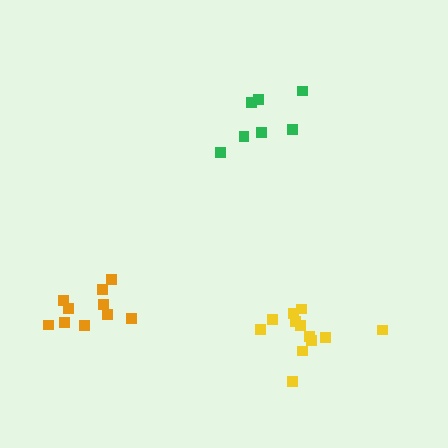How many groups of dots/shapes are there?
There are 3 groups.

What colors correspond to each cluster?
The clusters are colored: green, yellow, orange.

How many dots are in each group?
Group 1: 7 dots, Group 2: 12 dots, Group 3: 10 dots (29 total).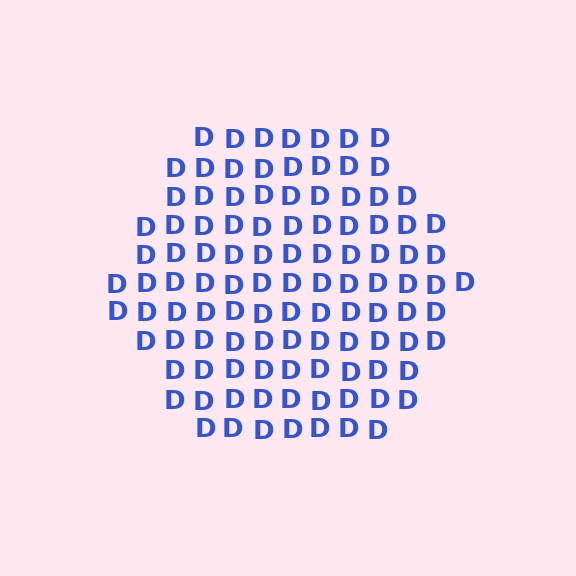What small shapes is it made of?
It is made of small letter D's.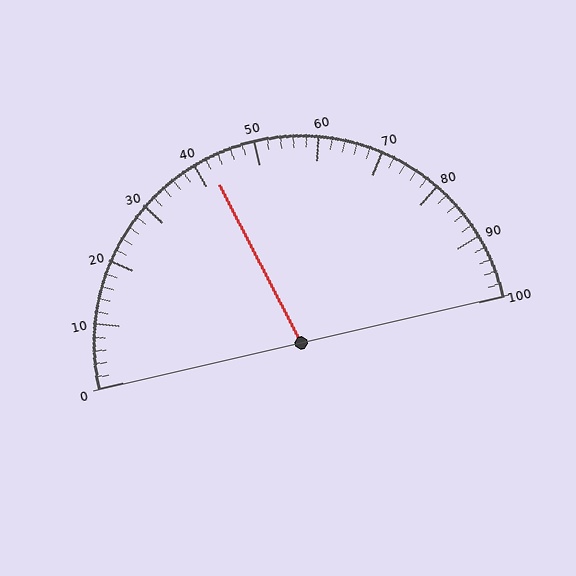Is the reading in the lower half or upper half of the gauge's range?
The reading is in the lower half of the range (0 to 100).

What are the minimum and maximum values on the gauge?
The gauge ranges from 0 to 100.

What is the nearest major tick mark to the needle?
The nearest major tick mark is 40.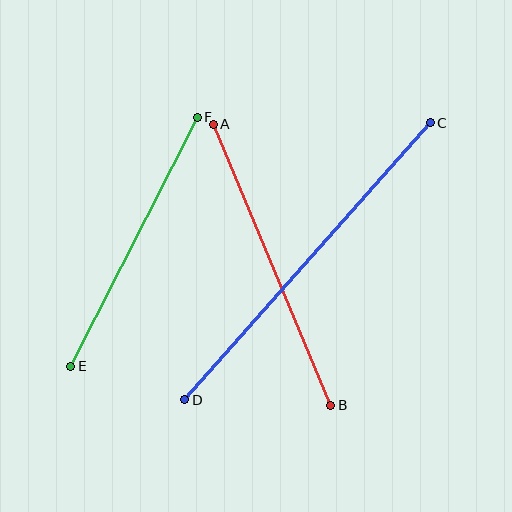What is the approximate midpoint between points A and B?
The midpoint is at approximately (272, 265) pixels.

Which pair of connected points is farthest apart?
Points C and D are farthest apart.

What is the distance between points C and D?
The distance is approximately 370 pixels.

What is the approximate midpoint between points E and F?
The midpoint is at approximately (134, 242) pixels.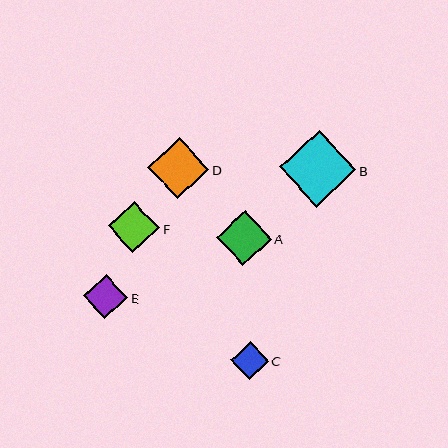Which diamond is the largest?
Diamond B is the largest with a size of approximately 77 pixels.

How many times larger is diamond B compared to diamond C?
Diamond B is approximately 2.0 times the size of diamond C.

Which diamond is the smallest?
Diamond C is the smallest with a size of approximately 38 pixels.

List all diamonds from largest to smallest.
From largest to smallest: B, D, A, F, E, C.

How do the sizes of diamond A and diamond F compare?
Diamond A and diamond F are approximately the same size.